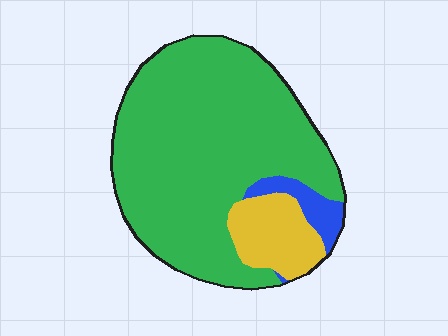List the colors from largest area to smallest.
From largest to smallest: green, yellow, blue.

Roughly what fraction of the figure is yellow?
Yellow takes up less than a quarter of the figure.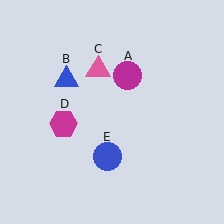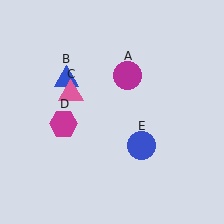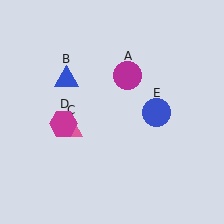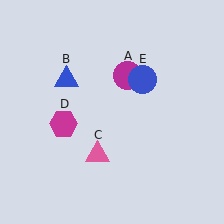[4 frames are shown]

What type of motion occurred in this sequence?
The pink triangle (object C), blue circle (object E) rotated counterclockwise around the center of the scene.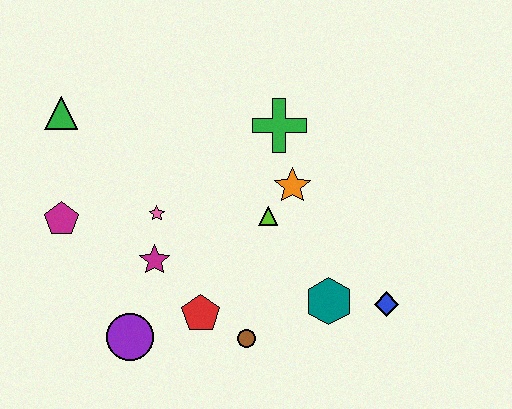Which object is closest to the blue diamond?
The teal hexagon is closest to the blue diamond.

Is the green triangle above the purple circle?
Yes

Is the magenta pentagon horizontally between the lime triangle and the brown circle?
No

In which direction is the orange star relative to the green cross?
The orange star is below the green cross.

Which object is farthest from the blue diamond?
The green triangle is farthest from the blue diamond.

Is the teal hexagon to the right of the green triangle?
Yes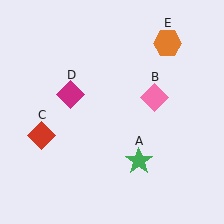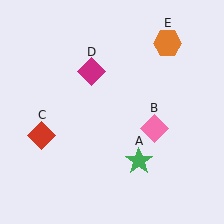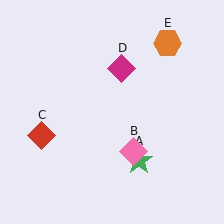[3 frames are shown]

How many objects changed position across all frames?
2 objects changed position: pink diamond (object B), magenta diamond (object D).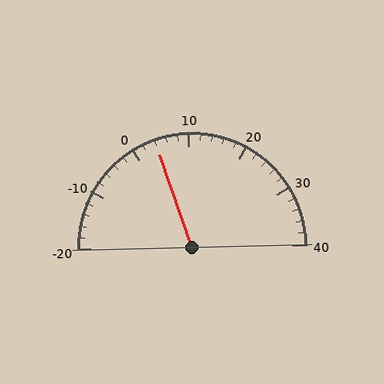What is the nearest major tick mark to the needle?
The nearest major tick mark is 0.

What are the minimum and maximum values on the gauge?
The gauge ranges from -20 to 40.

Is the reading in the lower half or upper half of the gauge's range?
The reading is in the lower half of the range (-20 to 40).